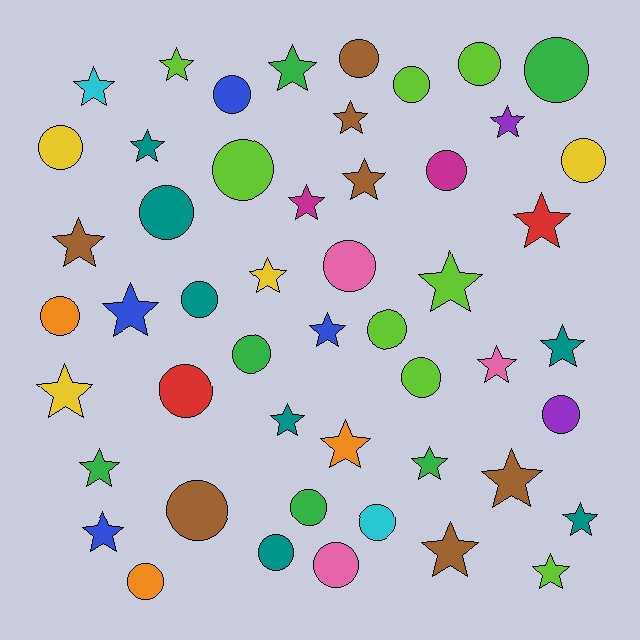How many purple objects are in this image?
There are 2 purple objects.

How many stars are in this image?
There are 26 stars.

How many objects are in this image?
There are 50 objects.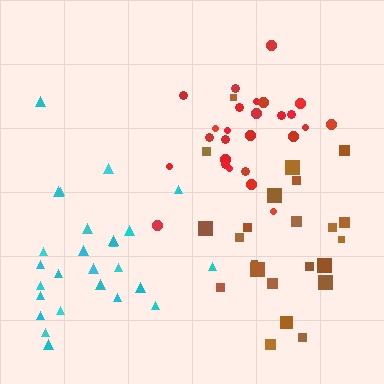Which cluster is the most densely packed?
Red.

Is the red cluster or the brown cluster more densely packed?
Red.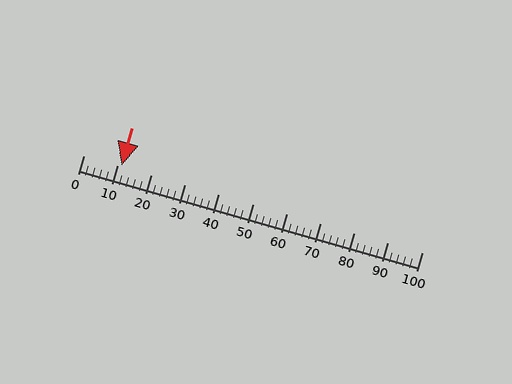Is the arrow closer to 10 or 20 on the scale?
The arrow is closer to 10.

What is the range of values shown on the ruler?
The ruler shows values from 0 to 100.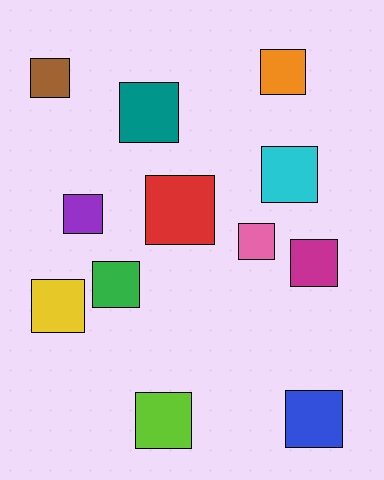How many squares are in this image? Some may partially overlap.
There are 12 squares.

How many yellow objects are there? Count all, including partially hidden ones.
There is 1 yellow object.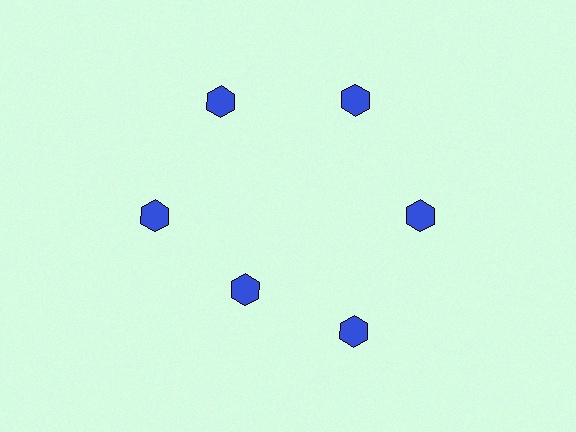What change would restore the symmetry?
The symmetry would be restored by moving it outward, back onto the ring so that all 6 hexagons sit at equal angles and equal distance from the center.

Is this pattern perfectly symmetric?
No. The 6 blue hexagons are arranged in a ring, but one element near the 7 o'clock position is pulled inward toward the center, breaking the 6-fold rotational symmetry.